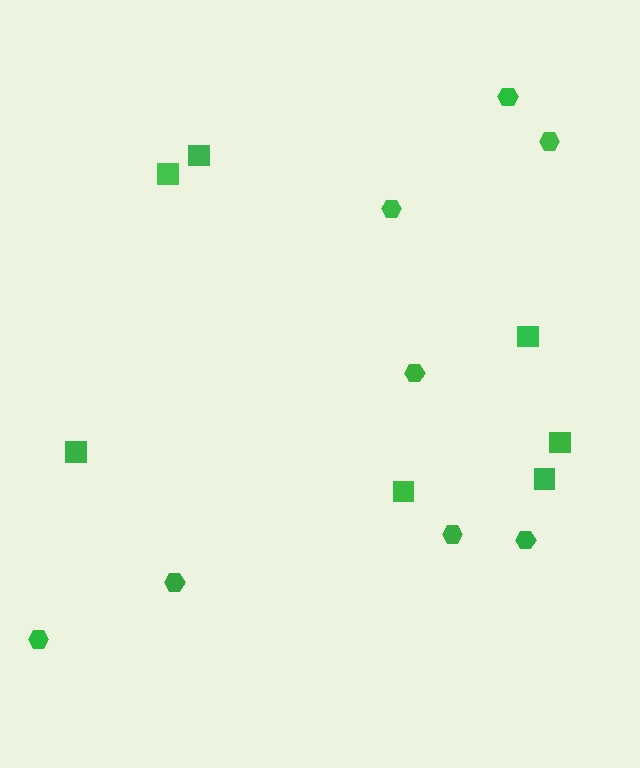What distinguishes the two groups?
There are 2 groups: one group of squares (7) and one group of hexagons (8).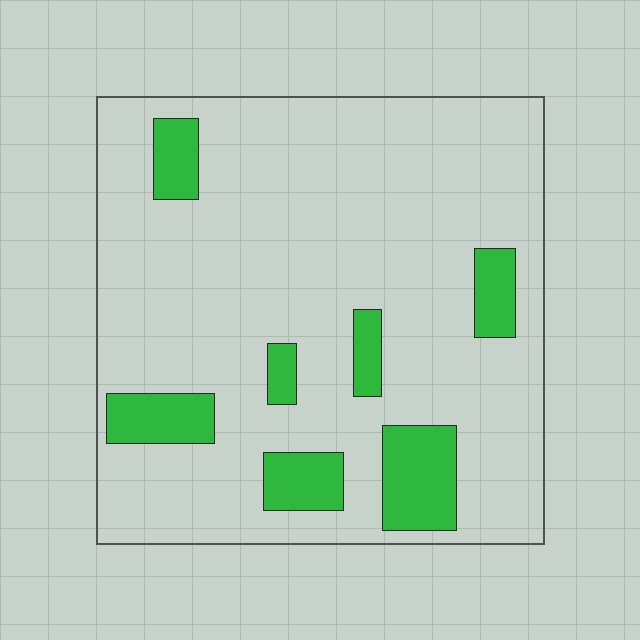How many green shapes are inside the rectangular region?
7.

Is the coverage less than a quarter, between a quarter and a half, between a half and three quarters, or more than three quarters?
Less than a quarter.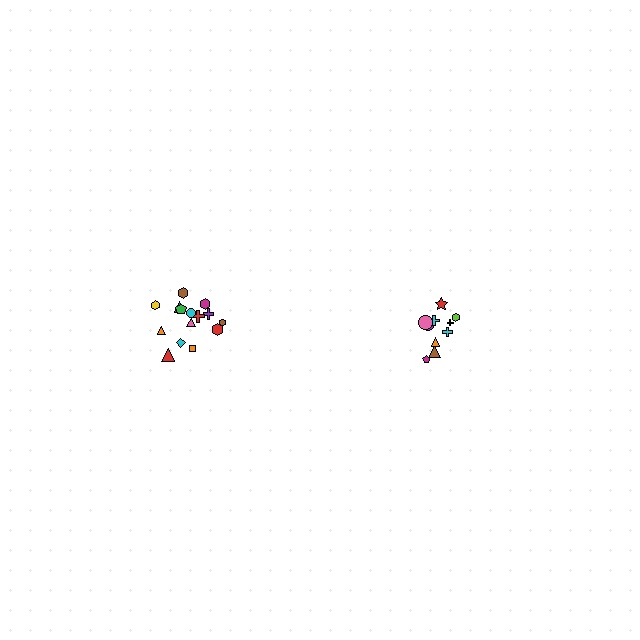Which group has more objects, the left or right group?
The left group.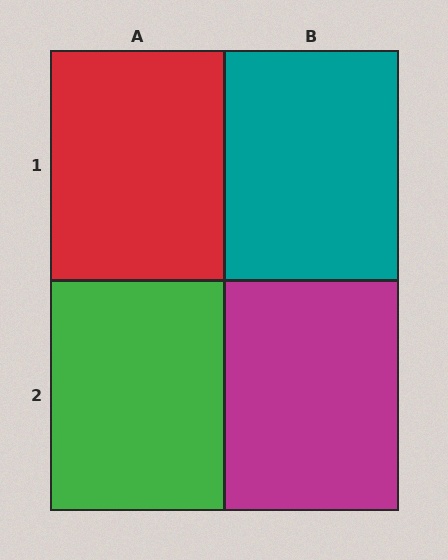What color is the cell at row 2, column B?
Magenta.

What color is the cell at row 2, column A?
Green.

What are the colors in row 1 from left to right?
Red, teal.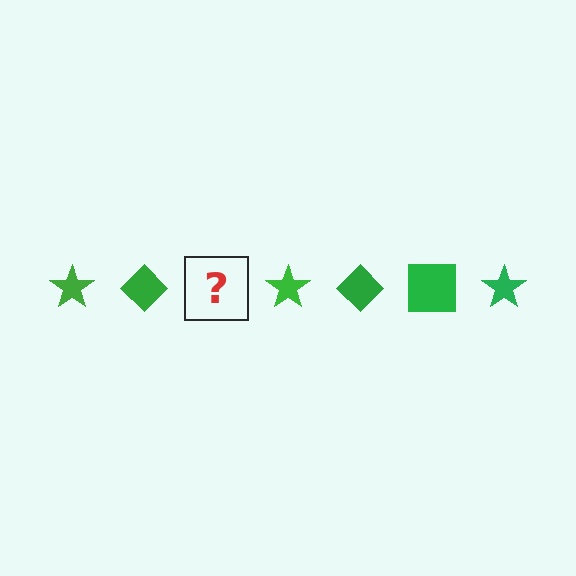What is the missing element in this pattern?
The missing element is a green square.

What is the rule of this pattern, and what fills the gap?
The rule is that the pattern cycles through star, diamond, square shapes in green. The gap should be filled with a green square.